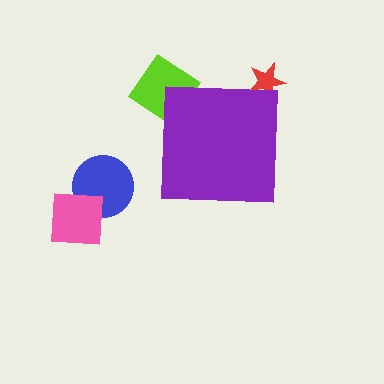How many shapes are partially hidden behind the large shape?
2 shapes are partially hidden.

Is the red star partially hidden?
Yes, the red star is partially hidden behind the purple square.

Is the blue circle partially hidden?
No, the blue circle is fully visible.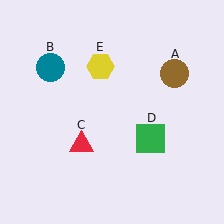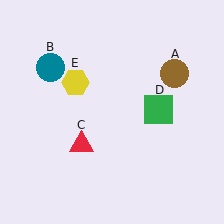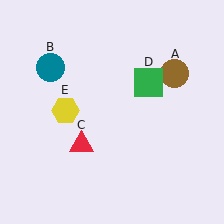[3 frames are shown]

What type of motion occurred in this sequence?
The green square (object D), yellow hexagon (object E) rotated counterclockwise around the center of the scene.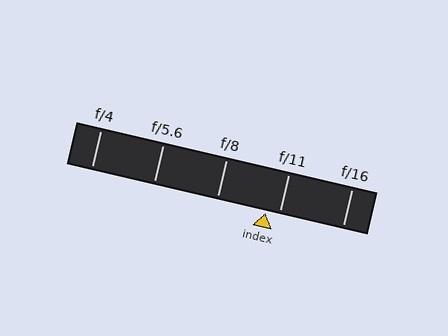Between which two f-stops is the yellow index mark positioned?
The index mark is between f/8 and f/11.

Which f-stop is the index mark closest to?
The index mark is closest to f/11.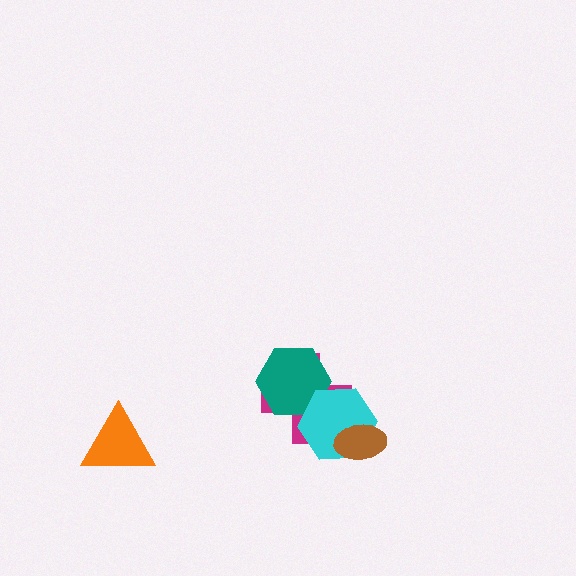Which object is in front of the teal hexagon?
The cyan hexagon is in front of the teal hexagon.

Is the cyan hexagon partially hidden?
Yes, it is partially covered by another shape.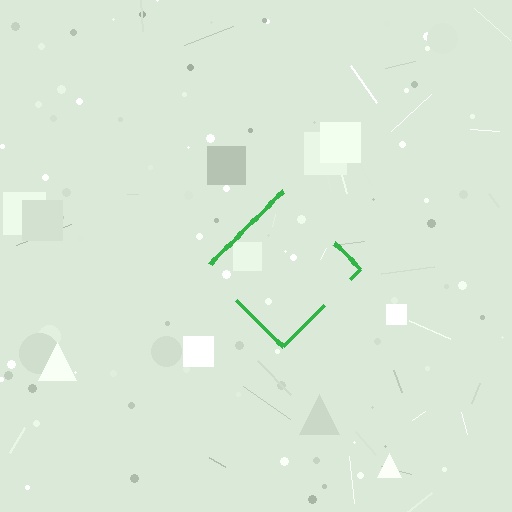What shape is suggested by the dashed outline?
The dashed outline suggests a diamond.